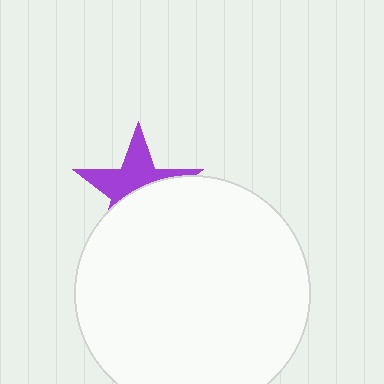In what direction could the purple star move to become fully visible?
The purple star could move up. That would shift it out from behind the white circle entirely.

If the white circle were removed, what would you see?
You would see the complete purple star.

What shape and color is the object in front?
The object in front is a white circle.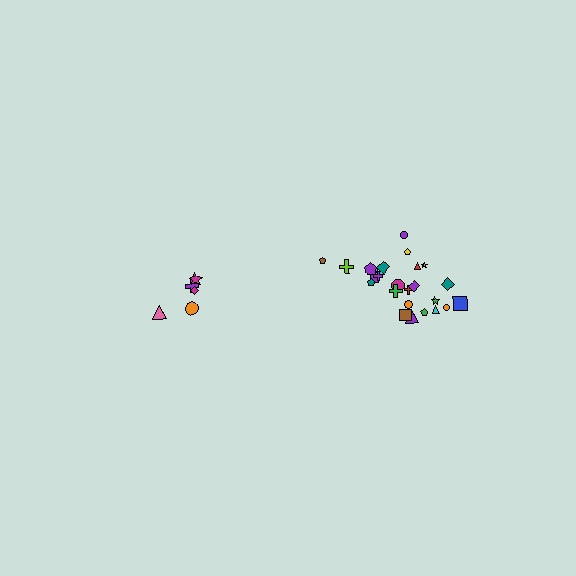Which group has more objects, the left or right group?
The right group.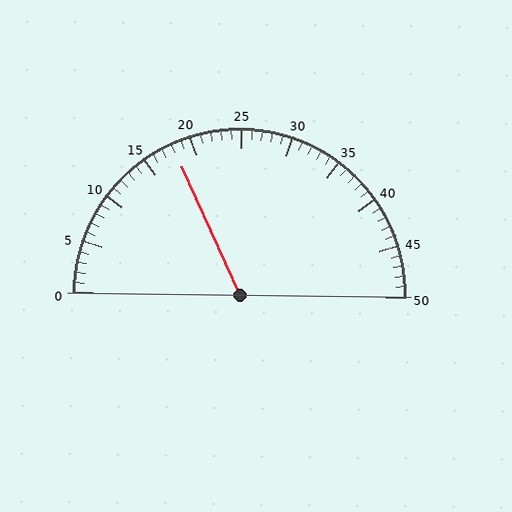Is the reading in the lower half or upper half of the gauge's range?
The reading is in the lower half of the range (0 to 50).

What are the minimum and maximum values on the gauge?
The gauge ranges from 0 to 50.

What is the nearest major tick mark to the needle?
The nearest major tick mark is 20.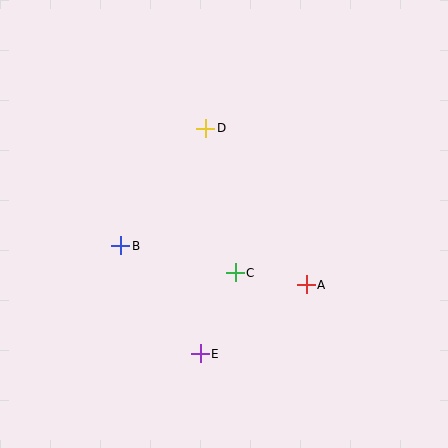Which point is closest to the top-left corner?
Point D is closest to the top-left corner.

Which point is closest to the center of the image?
Point C at (235, 273) is closest to the center.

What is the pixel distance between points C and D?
The distance between C and D is 147 pixels.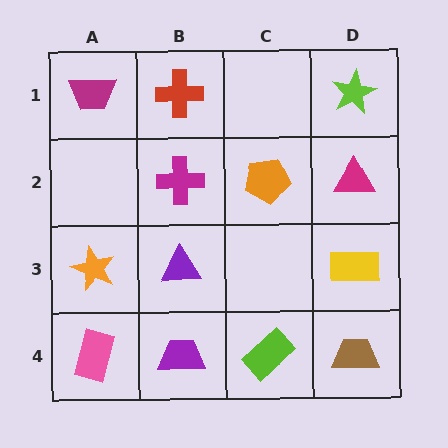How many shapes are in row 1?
3 shapes.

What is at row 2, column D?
A magenta triangle.